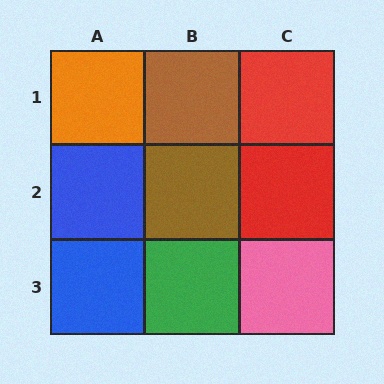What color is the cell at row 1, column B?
Brown.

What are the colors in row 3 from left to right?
Blue, green, pink.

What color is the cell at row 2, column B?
Brown.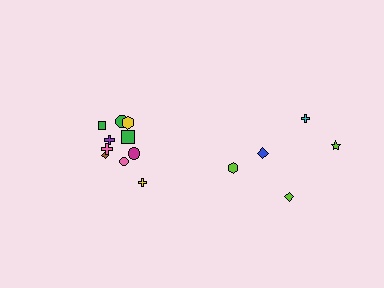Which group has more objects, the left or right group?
The left group.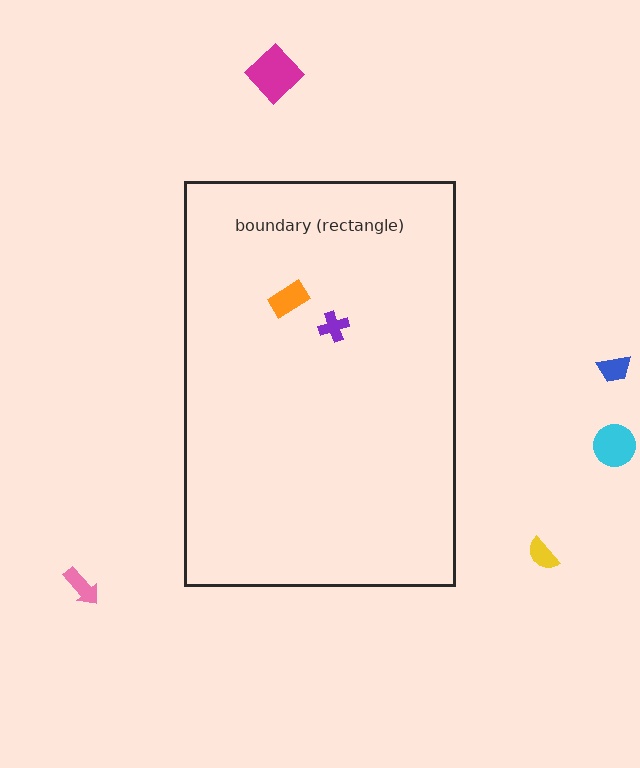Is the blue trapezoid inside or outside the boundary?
Outside.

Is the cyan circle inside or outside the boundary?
Outside.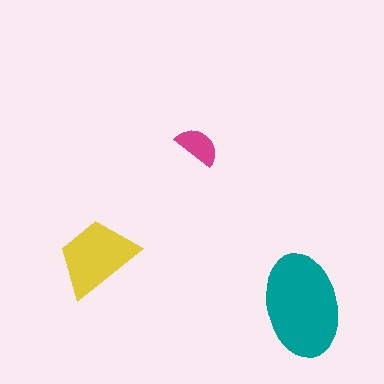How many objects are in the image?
There are 3 objects in the image.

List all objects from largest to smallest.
The teal ellipse, the yellow trapezoid, the magenta semicircle.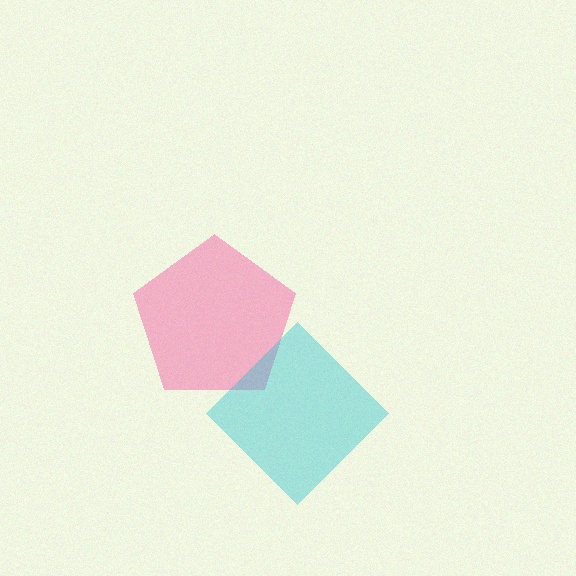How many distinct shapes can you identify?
There are 2 distinct shapes: a pink pentagon, a cyan diamond.